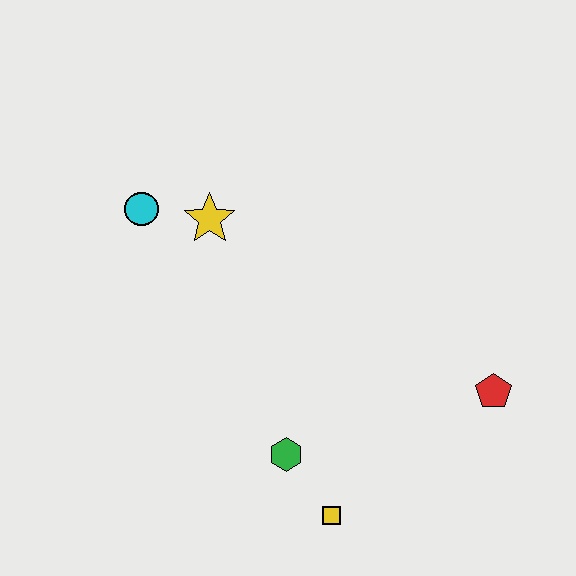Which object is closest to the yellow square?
The green hexagon is closest to the yellow square.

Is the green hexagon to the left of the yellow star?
No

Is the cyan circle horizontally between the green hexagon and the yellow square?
No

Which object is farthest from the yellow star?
The red pentagon is farthest from the yellow star.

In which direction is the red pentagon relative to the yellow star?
The red pentagon is to the right of the yellow star.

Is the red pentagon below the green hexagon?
No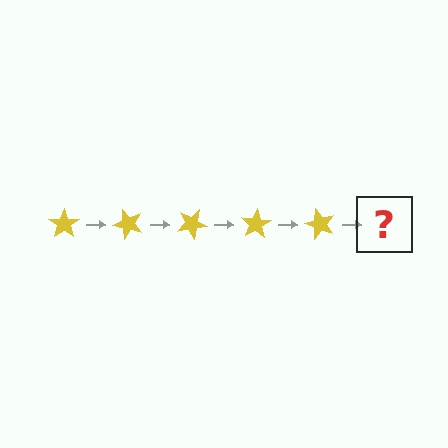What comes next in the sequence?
The next element should be a yellow star rotated 250 degrees.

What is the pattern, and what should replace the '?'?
The pattern is that the star rotates 50 degrees each step. The '?' should be a yellow star rotated 250 degrees.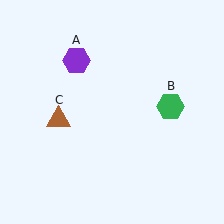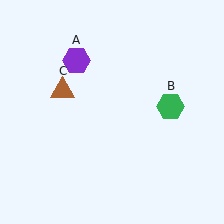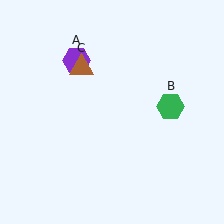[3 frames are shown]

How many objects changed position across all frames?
1 object changed position: brown triangle (object C).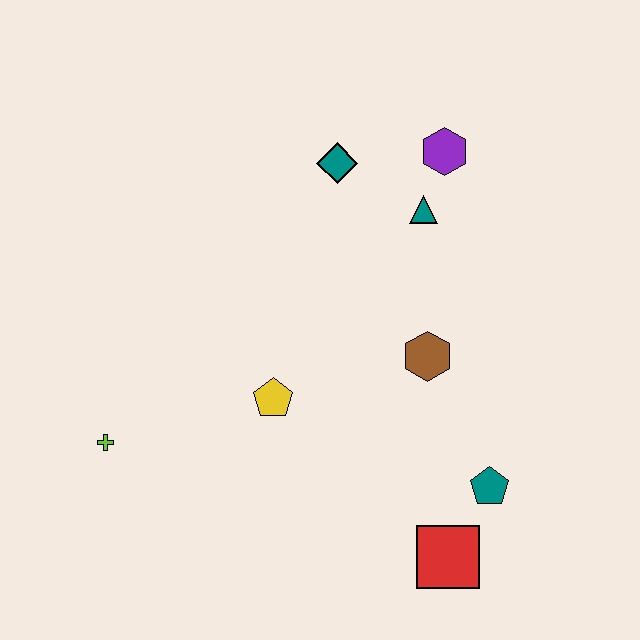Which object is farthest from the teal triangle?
The lime cross is farthest from the teal triangle.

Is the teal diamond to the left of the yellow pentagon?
No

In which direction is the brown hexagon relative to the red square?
The brown hexagon is above the red square.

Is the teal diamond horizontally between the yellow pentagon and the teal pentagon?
Yes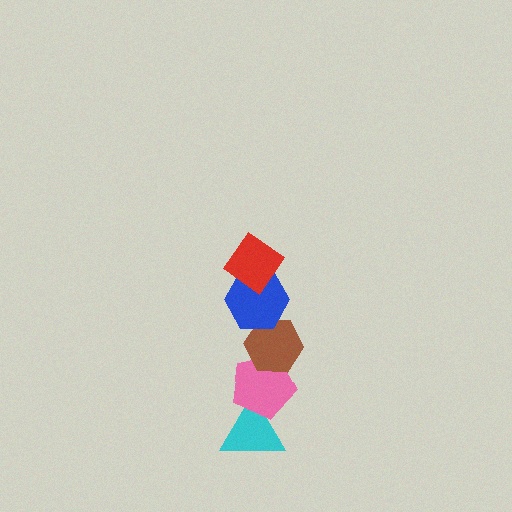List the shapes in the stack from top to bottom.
From top to bottom: the red diamond, the blue hexagon, the brown hexagon, the pink pentagon, the cyan triangle.